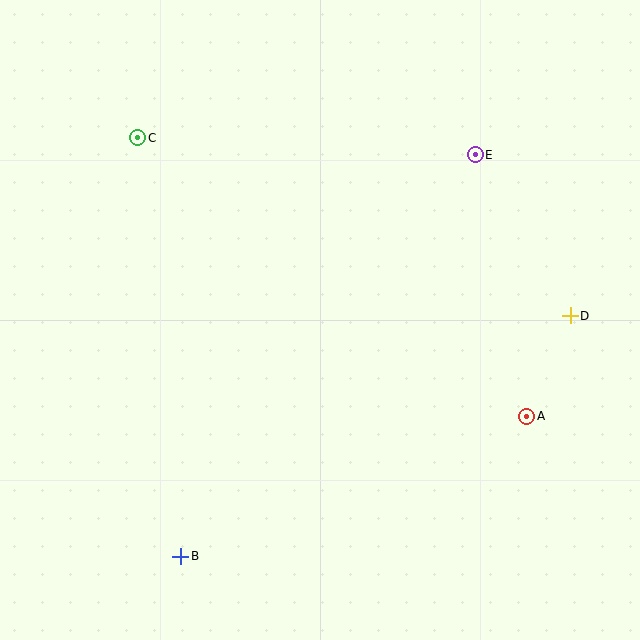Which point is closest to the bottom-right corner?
Point A is closest to the bottom-right corner.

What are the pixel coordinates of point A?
Point A is at (527, 416).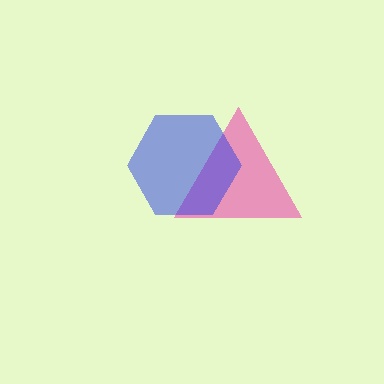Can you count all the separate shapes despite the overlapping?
Yes, there are 2 separate shapes.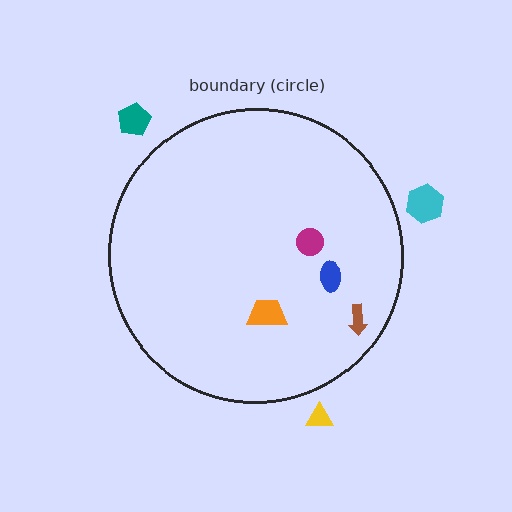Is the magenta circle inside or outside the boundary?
Inside.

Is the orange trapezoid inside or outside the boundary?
Inside.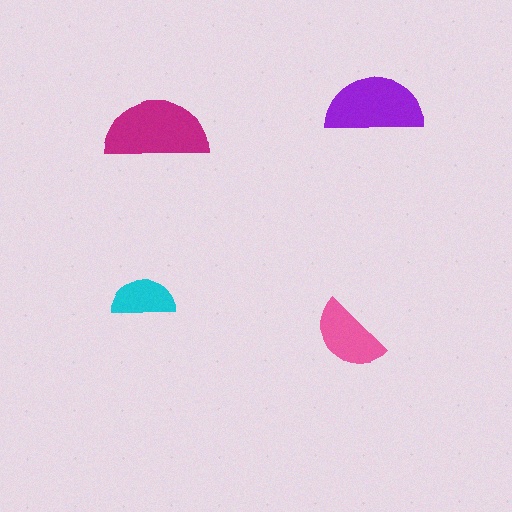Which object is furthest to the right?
The purple semicircle is rightmost.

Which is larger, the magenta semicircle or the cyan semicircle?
The magenta one.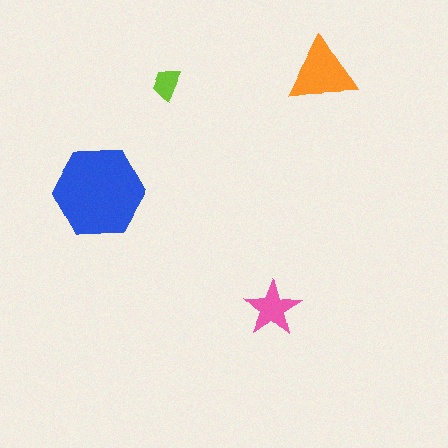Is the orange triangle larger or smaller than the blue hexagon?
Smaller.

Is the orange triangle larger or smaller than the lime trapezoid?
Larger.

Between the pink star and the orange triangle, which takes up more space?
The orange triangle.